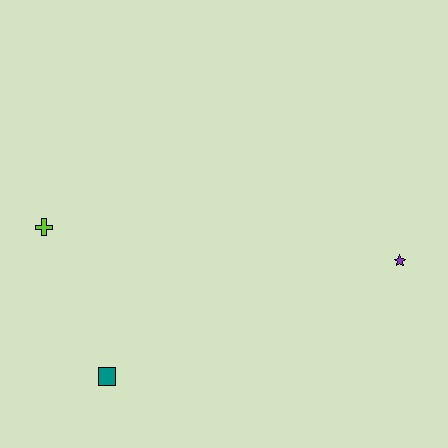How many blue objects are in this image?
There are no blue objects.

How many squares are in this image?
There is 1 square.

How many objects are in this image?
There are 3 objects.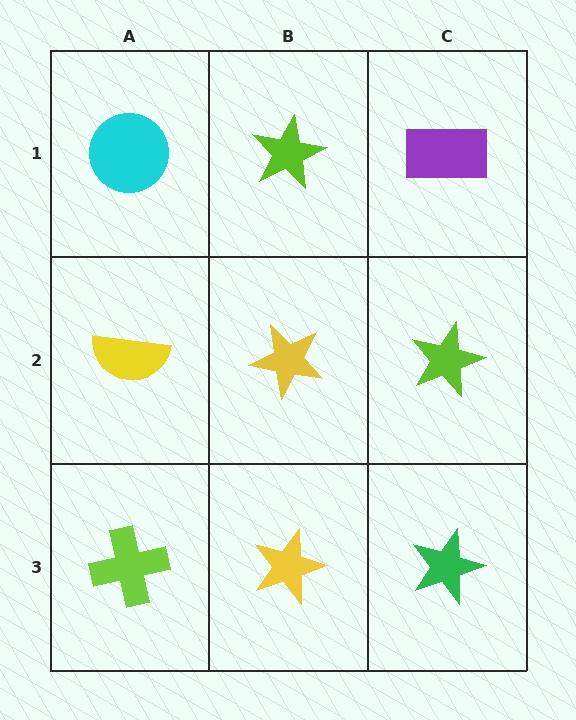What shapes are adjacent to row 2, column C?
A purple rectangle (row 1, column C), a green star (row 3, column C), a yellow star (row 2, column B).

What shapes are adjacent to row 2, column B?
A lime star (row 1, column B), a yellow star (row 3, column B), a yellow semicircle (row 2, column A), a lime star (row 2, column C).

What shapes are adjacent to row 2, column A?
A cyan circle (row 1, column A), a lime cross (row 3, column A), a yellow star (row 2, column B).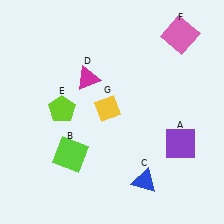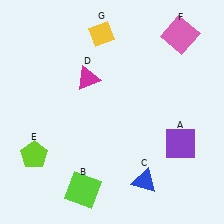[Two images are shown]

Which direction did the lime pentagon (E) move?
The lime pentagon (E) moved down.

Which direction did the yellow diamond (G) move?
The yellow diamond (G) moved up.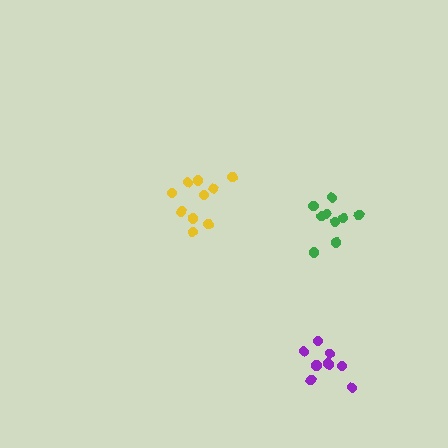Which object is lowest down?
The purple cluster is bottommost.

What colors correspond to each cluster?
The clusters are colored: purple, yellow, green.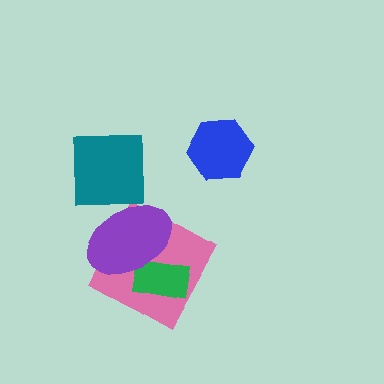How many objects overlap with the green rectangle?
2 objects overlap with the green rectangle.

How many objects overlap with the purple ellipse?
2 objects overlap with the purple ellipse.